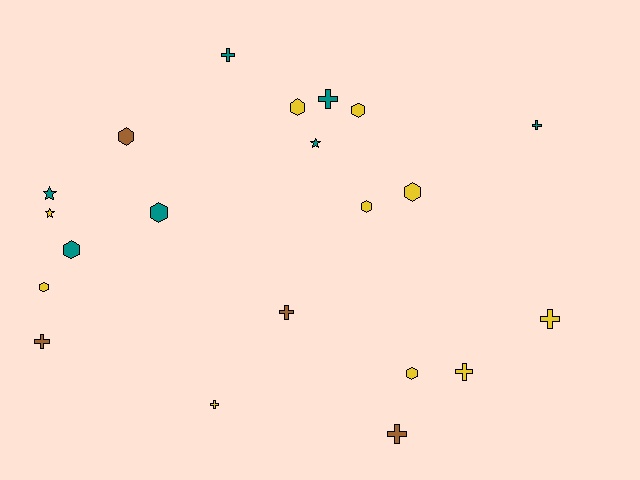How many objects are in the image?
There are 21 objects.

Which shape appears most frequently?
Cross, with 9 objects.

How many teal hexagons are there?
There are 2 teal hexagons.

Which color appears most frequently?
Yellow, with 10 objects.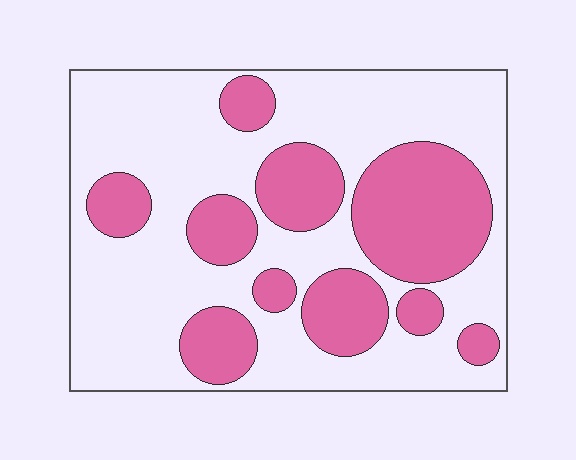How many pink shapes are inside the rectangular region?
10.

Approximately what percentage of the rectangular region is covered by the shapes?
Approximately 35%.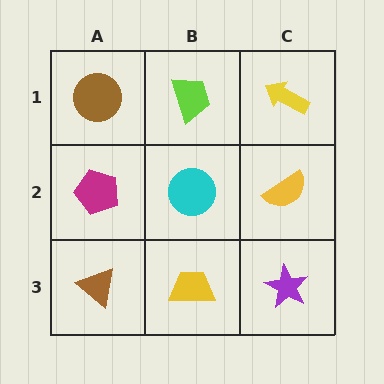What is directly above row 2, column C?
A yellow arrow.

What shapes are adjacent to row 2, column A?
A brown circle (row 1, column A), a brown triangle (row 3, column A), a cyan circle (row 2, column B).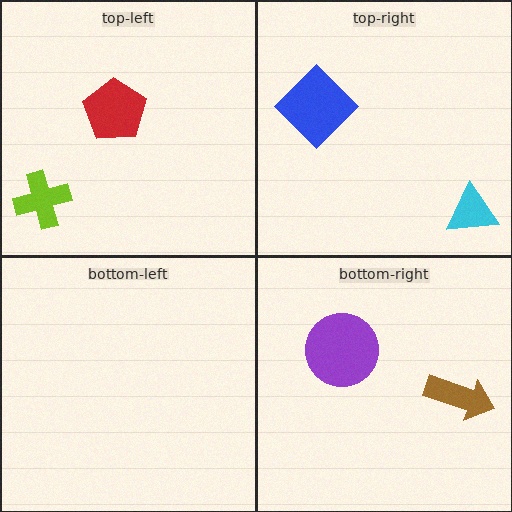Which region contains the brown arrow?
The bottom-right region.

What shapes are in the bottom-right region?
The purple circle, the brown arrow.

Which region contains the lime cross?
The top-left region.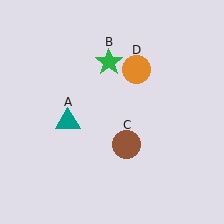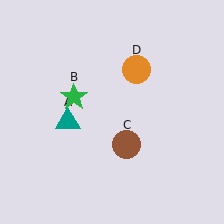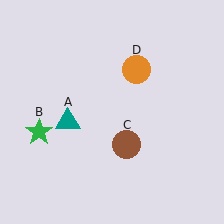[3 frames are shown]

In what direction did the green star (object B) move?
The green star (object B) moved down and to the left.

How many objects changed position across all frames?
1 object changed position: green star (object B).